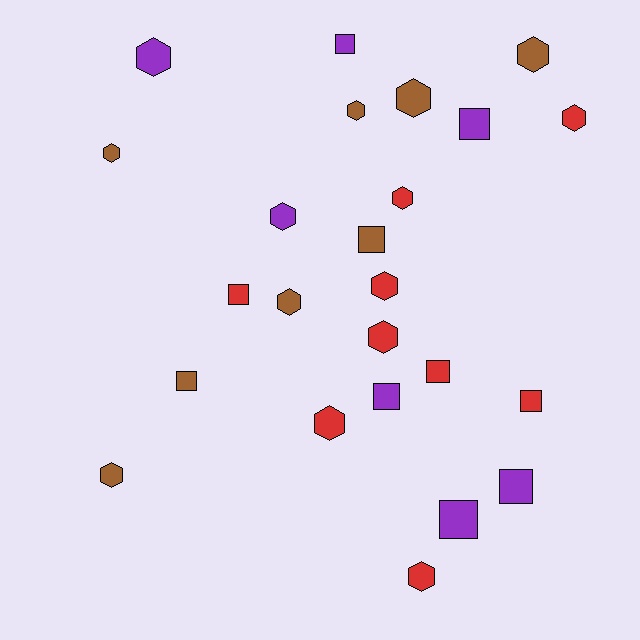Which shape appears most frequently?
Hexagon, with 14 objects.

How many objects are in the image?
There are 24 objects.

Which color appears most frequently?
Red, with 9 objects.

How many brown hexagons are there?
There are 6 brown hexagons.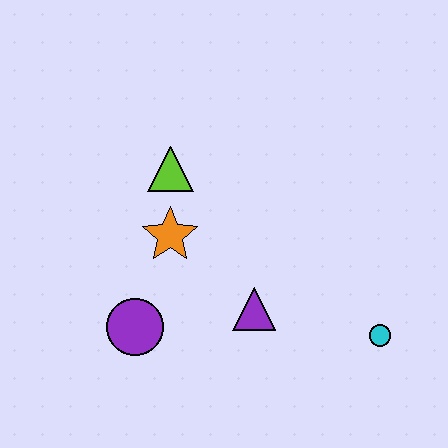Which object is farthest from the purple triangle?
The lime triangle is farthest from the purple triangle.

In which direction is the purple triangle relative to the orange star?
The purple triangle is to the right of the orange star.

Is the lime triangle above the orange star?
Yes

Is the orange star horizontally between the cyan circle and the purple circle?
Yes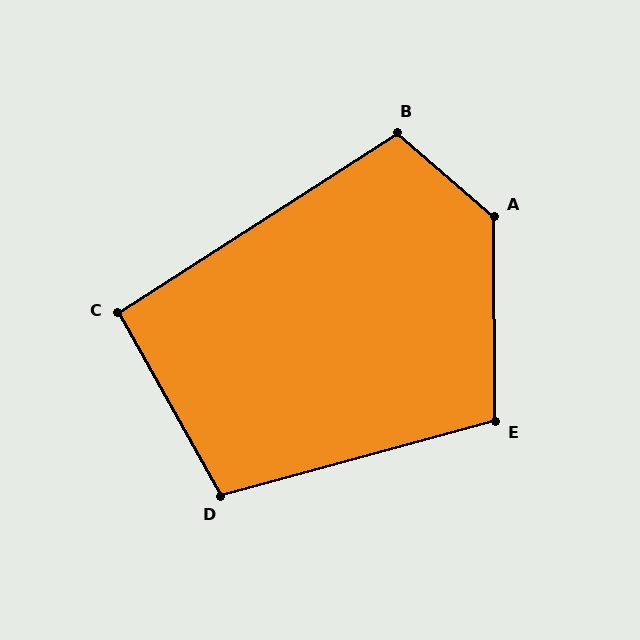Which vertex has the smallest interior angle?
C, at approximately 94 degrees.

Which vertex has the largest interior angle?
A, at approximately 131 degrees.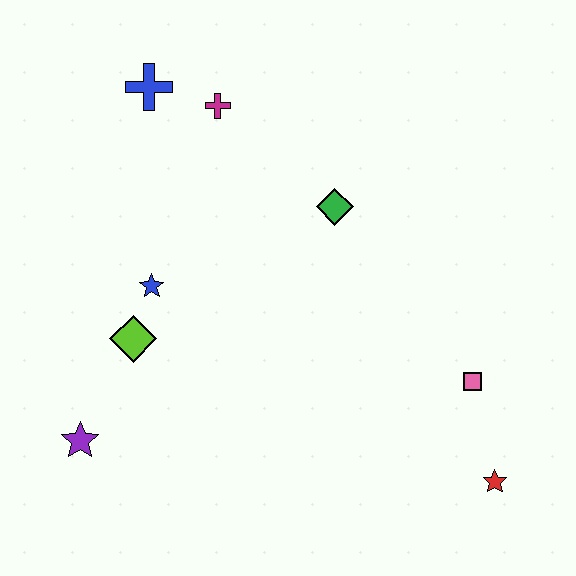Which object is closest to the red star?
The pink square is closest to the red star.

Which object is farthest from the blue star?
The red star is farthest from the blue star.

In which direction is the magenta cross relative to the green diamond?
The magenta cross is to the left of the green diamond.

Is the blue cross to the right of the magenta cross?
No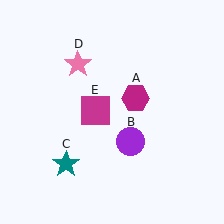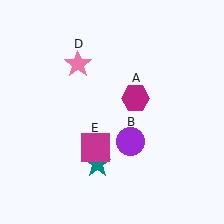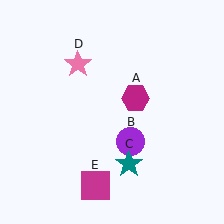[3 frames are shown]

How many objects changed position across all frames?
2 objects changed position: teal star (object C), magenta square (object E).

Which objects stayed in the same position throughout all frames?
Magenta hexagon (object A) and purple circle (object B) and pink star (object D) remained stationary.